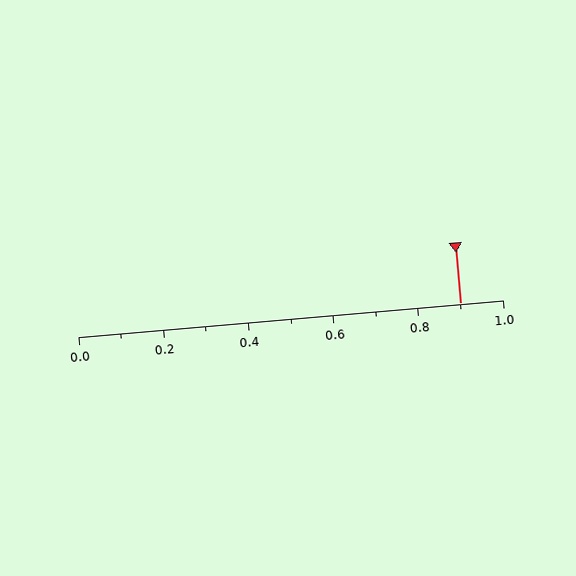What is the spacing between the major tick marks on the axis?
The major ticks are spaced 0.2 apart.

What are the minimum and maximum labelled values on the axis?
The axis runs from 0.0 to 1.0.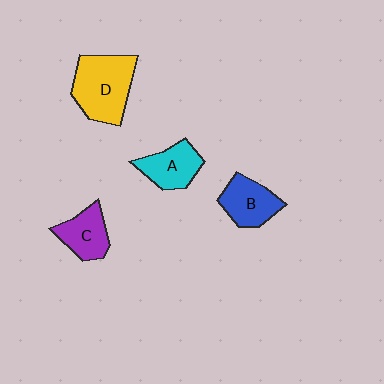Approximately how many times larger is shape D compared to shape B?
Approximately 1.6 times.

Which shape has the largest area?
Shape D (yellow).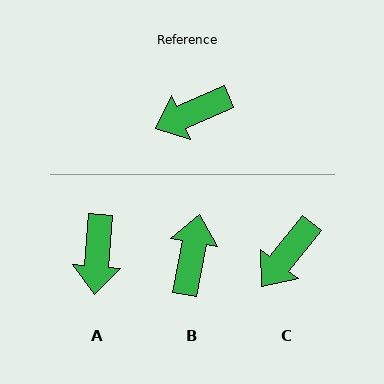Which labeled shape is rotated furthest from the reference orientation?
B, about 124 degrees away.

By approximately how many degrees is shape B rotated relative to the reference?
Approximately 124 degrees clockwise.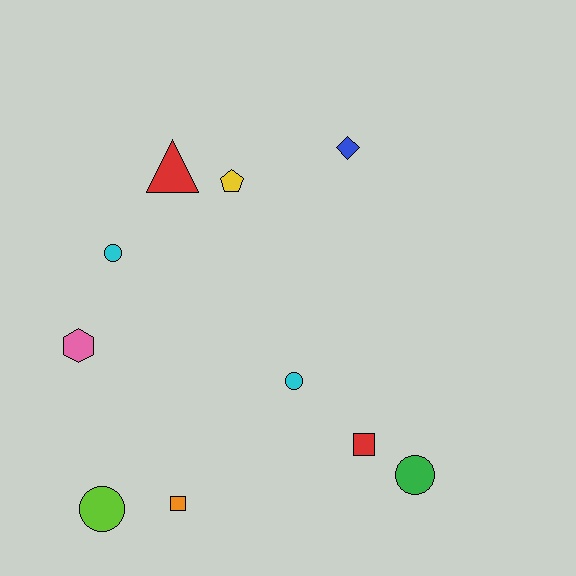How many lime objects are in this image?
There is 1 lime object.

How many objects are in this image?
There are 10 objects.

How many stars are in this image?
There are no stars.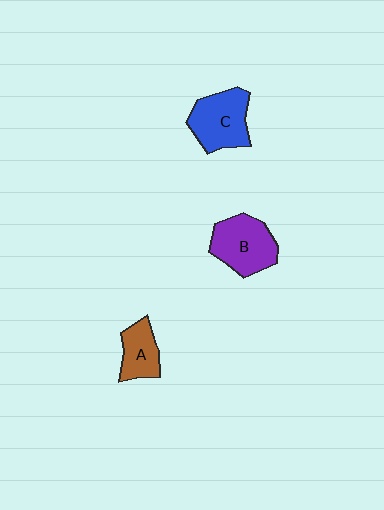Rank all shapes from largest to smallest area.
From largest to smallest: B (purple), C (blue), A (brown).